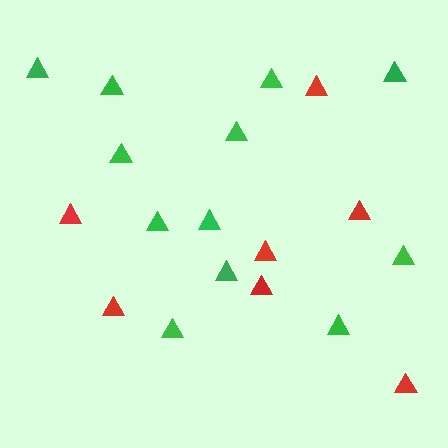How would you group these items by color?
There are 2 groups: one group of red triangles (7) and one group of green triangles (12).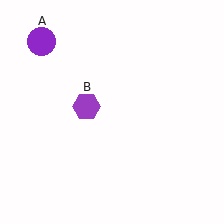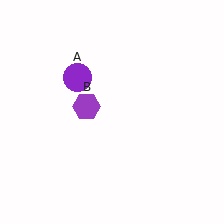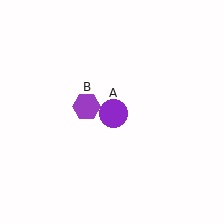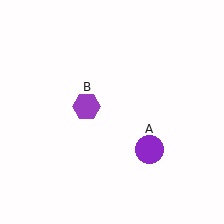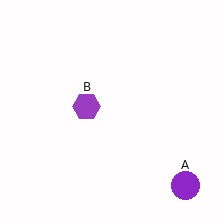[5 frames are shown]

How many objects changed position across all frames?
1 object changed position: purple circle (object A).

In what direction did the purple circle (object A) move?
The purple circle (object A) moved down and to the right.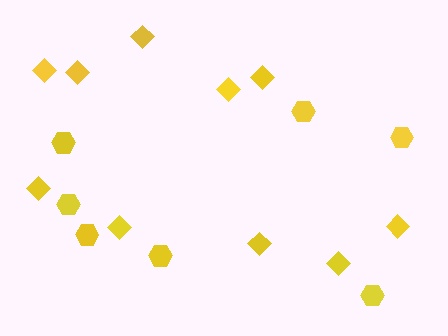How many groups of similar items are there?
There are 2 groups: one group of hexagons (7) and one group of diamonds (10).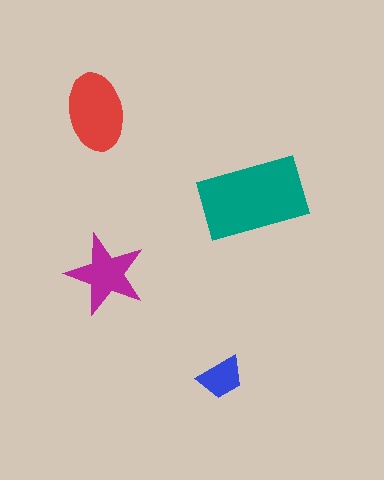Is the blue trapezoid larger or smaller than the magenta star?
Smaller.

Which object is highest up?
The red ellipse is topmost.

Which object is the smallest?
The blue trapezoid.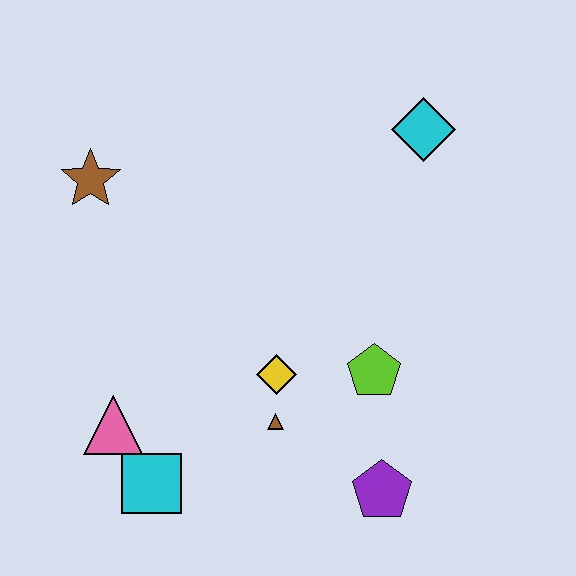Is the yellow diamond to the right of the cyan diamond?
No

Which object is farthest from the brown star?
The purple pentagon is farthest from the brown star.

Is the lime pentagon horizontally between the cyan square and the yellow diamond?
No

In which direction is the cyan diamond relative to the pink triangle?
The cyan diamond is to the right of the pink triangle.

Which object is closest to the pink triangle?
The cyan square is closest to the pink triangle.